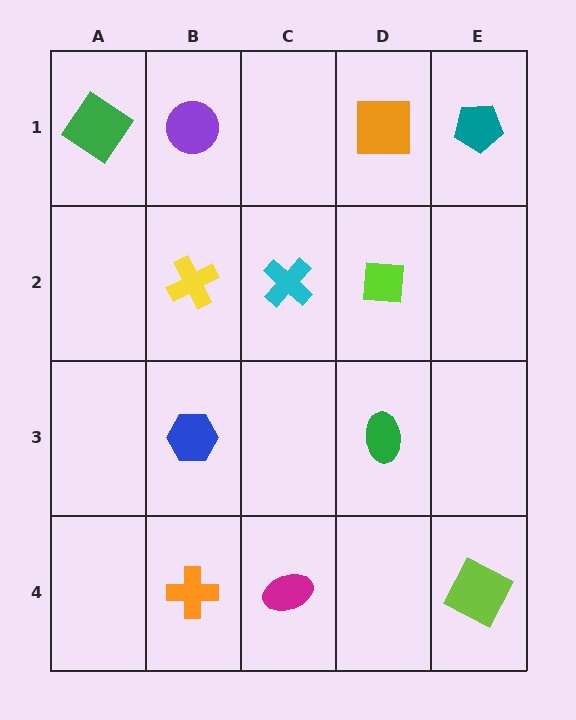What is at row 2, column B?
A yellow cross.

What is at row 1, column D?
An orange square.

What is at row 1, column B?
A purple circle.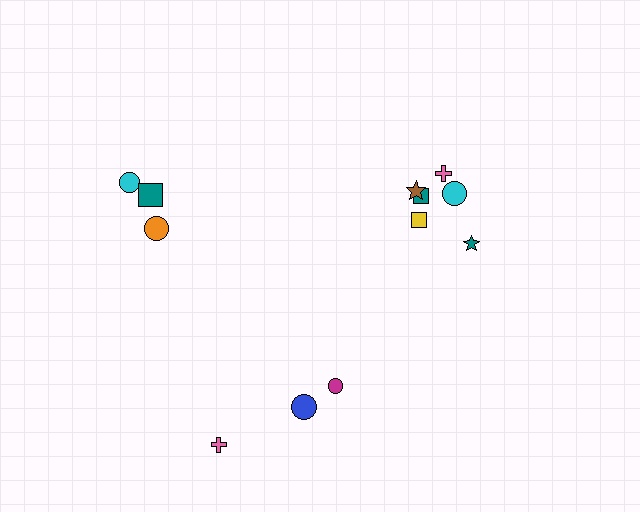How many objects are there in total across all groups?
There are 12 objects.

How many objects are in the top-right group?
There are 6 objects.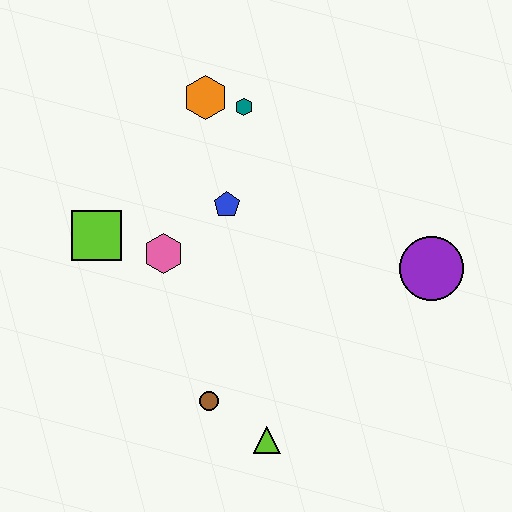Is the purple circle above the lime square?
No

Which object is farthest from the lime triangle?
The orange hexagon is farthest from the lime triangle.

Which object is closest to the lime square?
The pink hexagon is closest to the lime square.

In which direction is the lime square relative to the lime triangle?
The lime square is above the lime triangle.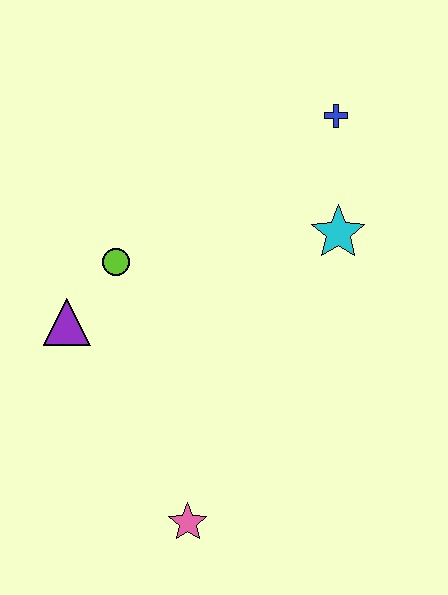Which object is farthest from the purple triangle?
The blue cross is farthest from the purple triangle.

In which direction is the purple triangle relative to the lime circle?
The purple triangle is below the lime circle.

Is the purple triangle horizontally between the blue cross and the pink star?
No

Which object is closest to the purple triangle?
The lime circle is closest to the purple triangle.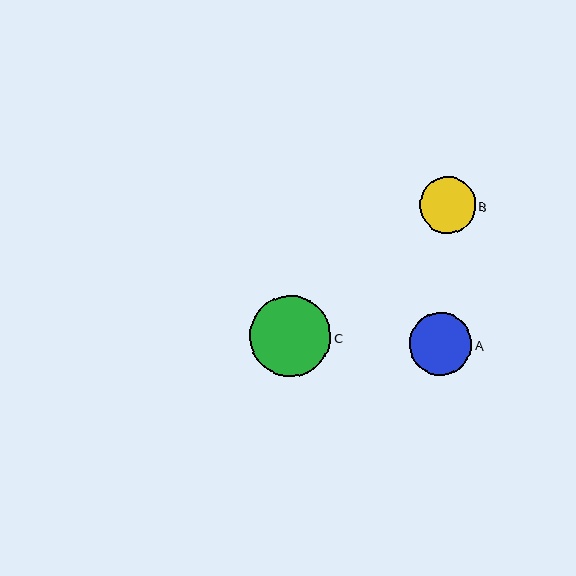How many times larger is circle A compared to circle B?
Circle A is approximately 1.1 times the size of circle B.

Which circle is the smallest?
Circle B is the smallest with a size of approximately 56 pixels.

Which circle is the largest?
Circle C is the largest with a size of approximately 81 pixels.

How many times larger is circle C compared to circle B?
Circle C is approximately 1.4 times the size of circle B.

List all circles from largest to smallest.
From largest to smallest: C, A, B.